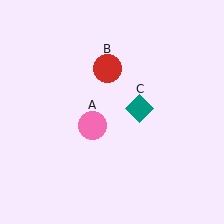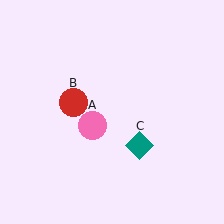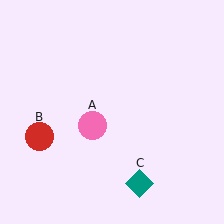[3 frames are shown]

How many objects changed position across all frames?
2 objects changed position: red circle (object B), teal diamond (object C).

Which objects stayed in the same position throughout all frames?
Pink circle (object A) remained stationary.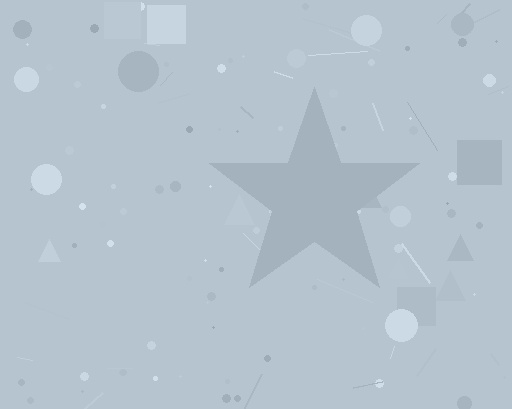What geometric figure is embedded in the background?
A star is embedded in the background.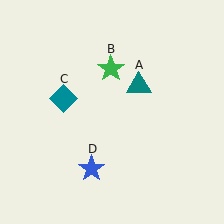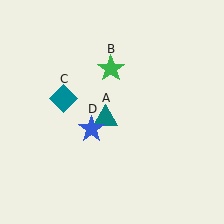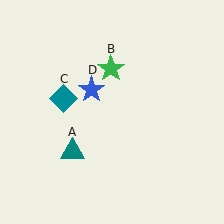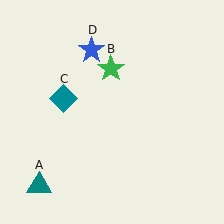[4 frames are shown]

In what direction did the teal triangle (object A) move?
The teal triangle (object A) moved down and to the left.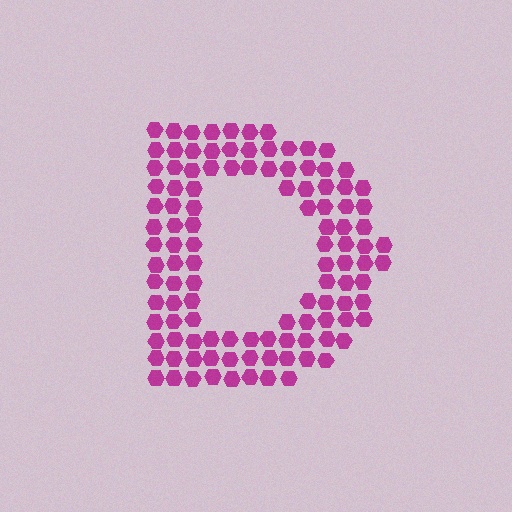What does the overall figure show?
The overall figure shows the letter D.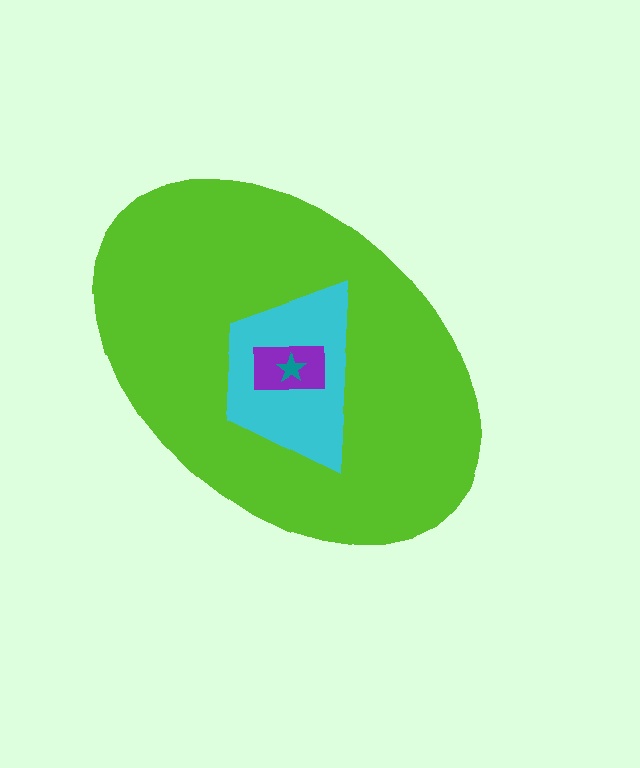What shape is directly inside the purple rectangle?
The teal star.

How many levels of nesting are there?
4.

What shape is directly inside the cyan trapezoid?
The purple rectangle.